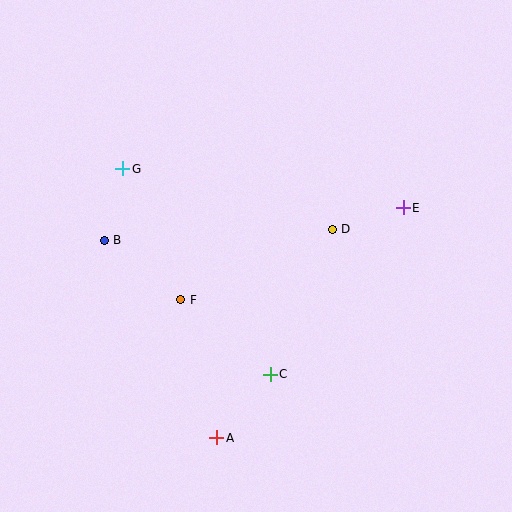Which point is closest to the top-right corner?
Point E is closest to the top-right corner.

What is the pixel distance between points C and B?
The distance between C and B is 213 pixels.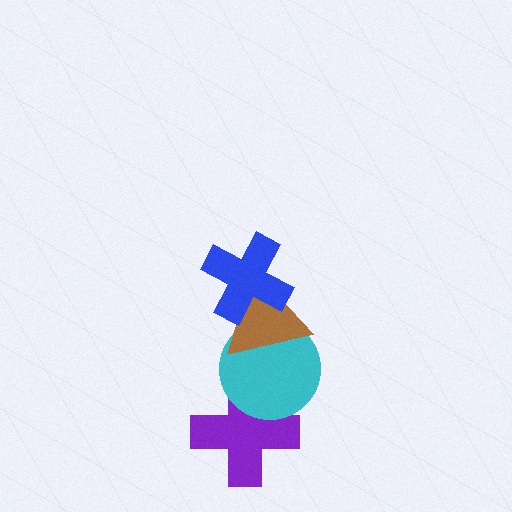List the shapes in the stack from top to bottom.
From top to bottom: the blue cross, the brown triangle, the cyan circle, the purple cross.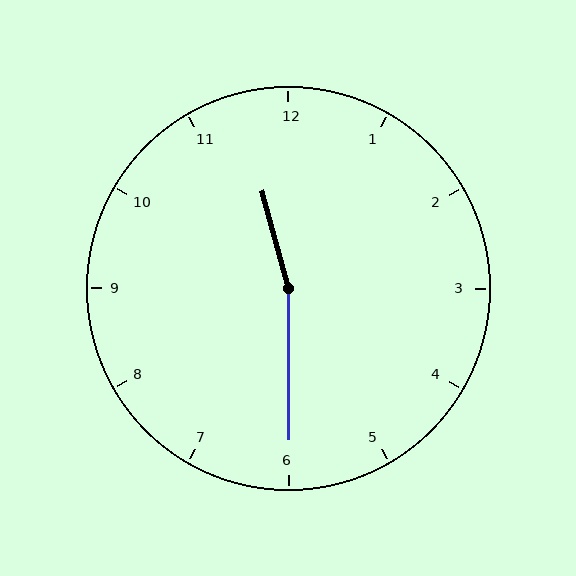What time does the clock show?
11:30.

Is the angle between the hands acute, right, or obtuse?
It is obtuse.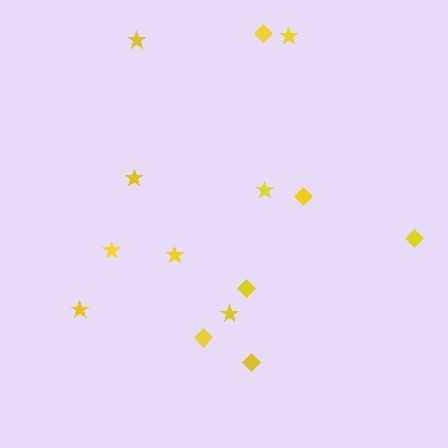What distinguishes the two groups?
There are 2 groups: one group of diamonds (6) and one group of stars (8).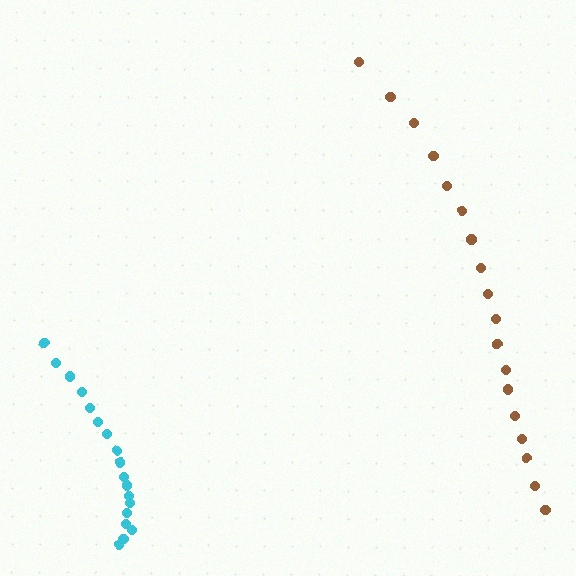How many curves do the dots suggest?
There are 2 distinct paths.